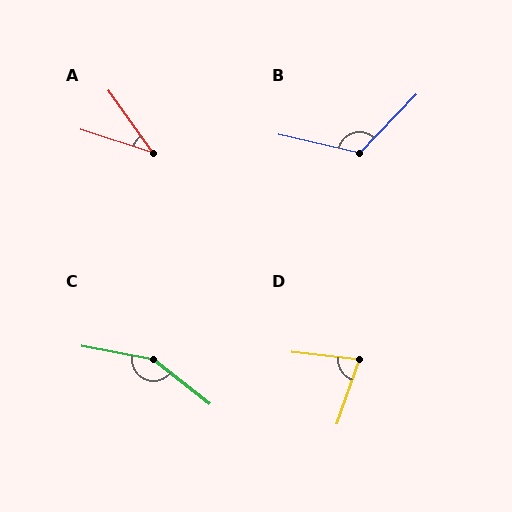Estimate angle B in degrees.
Approximately 121 degrees.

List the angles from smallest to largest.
A (36°), D (77°), B (121°), C (152°).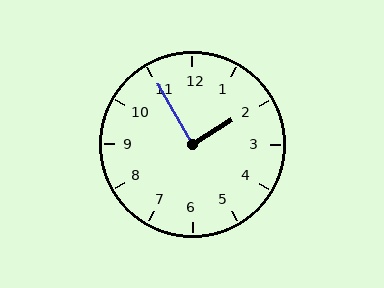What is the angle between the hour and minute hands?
Approximately 88 degrees.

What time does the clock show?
1:55.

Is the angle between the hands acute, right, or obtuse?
It is right.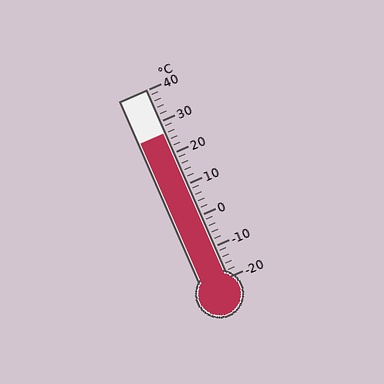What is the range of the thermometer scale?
The thermometer scale ranges from -20°C to 40°C.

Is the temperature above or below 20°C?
The temperature is above 20°C.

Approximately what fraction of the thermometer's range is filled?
The thermometer is filled to approximately 75% of its range.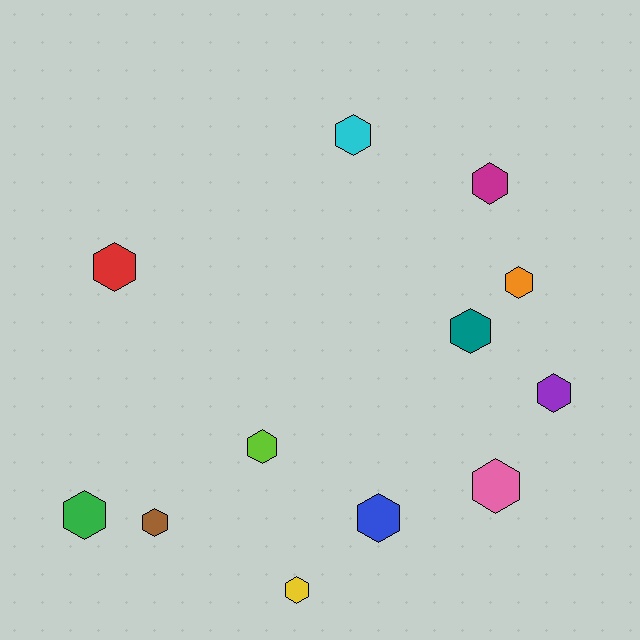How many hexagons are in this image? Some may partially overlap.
There are 12 hexagons.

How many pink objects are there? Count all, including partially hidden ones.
There is 1 pink object.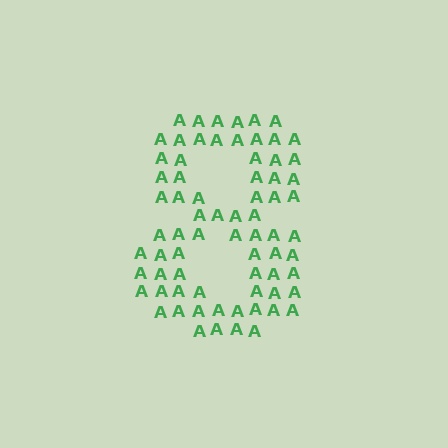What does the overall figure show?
The overall figure shows the digit 8.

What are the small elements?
The small elements are letter A's.